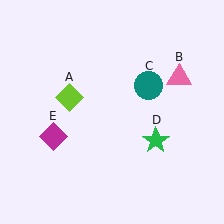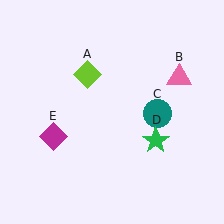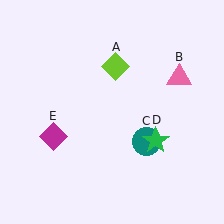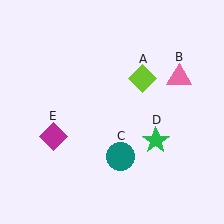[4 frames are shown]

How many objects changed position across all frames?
2 objects changed position: lime diamond (object A), teal circle (object C).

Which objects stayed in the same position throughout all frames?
Pink triangle (object B) and green star (object D) and magenta diamond (object E) remained stationary.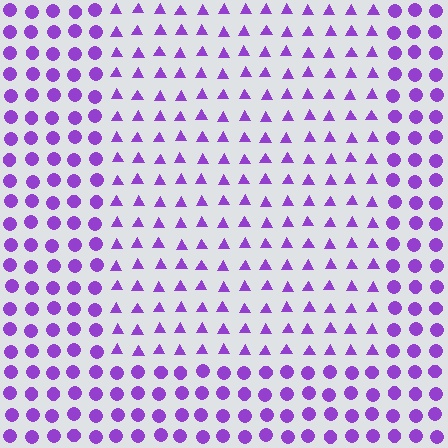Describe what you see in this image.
The image is filled with small purple elements arranged in a uniform grid. A rectangle-shaped region contains triangles, while the surrounding area contains circles. The boundary is defined purely by the change in element shape.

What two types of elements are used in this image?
The image uses triangles inside the rectangle region and circles outside it.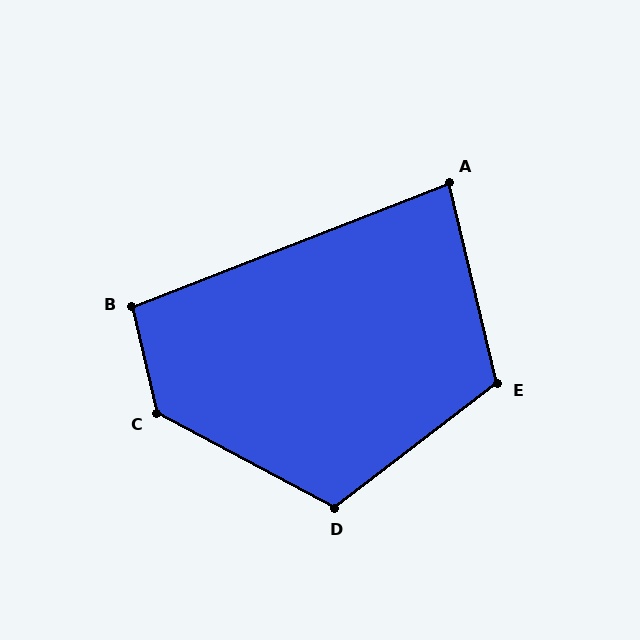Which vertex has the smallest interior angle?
A, at approximately 82 degrees.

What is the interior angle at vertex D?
Approximately 115 degrees (obtuse).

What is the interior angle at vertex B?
Approximately 98 degrees (obtuse).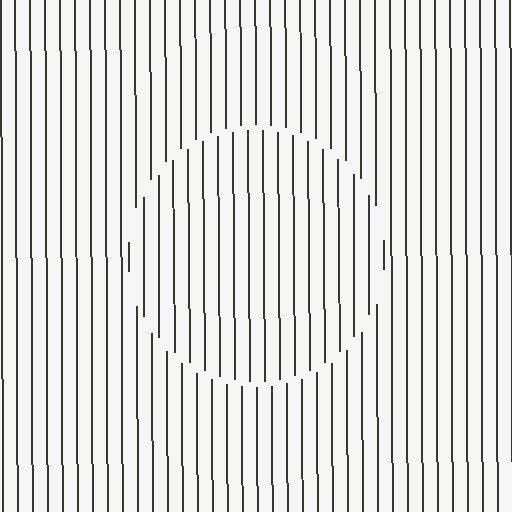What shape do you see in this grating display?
An illusory circle. The interior of the shape contains the same grating, shifted by half a period — the contour is defined by the phase discontinuity where line-ends from the inner and outer gratings abut.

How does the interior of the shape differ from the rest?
The interior of the shape contains the same grating, shifted by half a period — the contour is defined by the phase discontinuity where line-ends from the inner and outer gratings abut.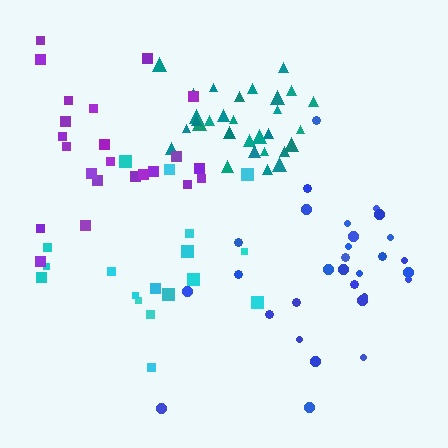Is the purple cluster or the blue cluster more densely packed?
Blue.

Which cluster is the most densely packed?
Teal.